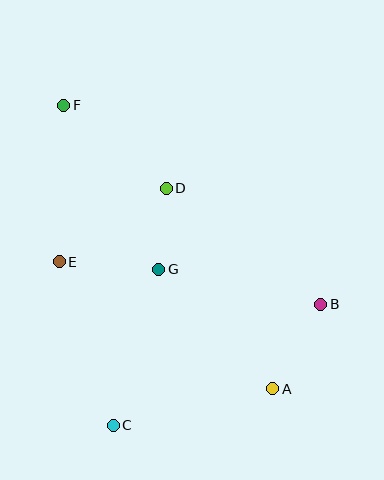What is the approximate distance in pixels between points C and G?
The distance between C and G is approximately 162 pixels.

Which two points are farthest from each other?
Points A and F are farthest from each other.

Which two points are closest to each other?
Points D and G are closest to each other.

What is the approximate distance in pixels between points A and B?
The distance between A and B is approximately 97 pixels.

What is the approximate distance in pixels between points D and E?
The distance between D and E is approximately 130 pixels.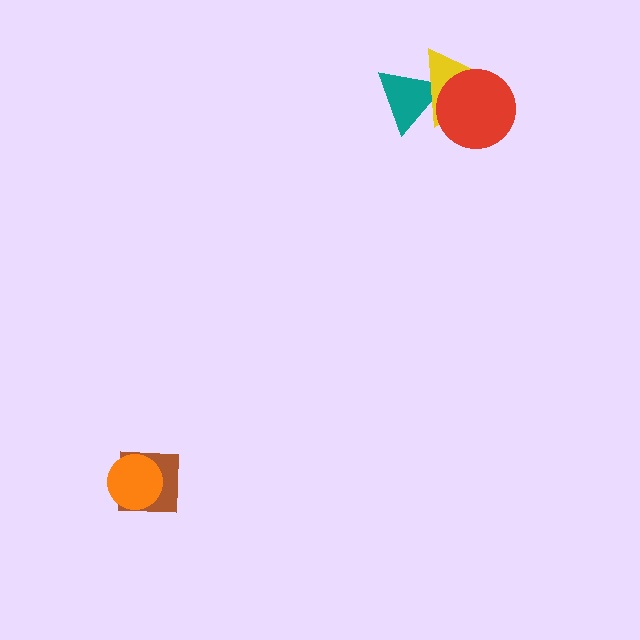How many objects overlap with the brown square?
1 object overlaps with the brown square.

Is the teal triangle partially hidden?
Yes, it is partially covered by another shape.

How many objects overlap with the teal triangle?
2 objects overlap with the teal triangle.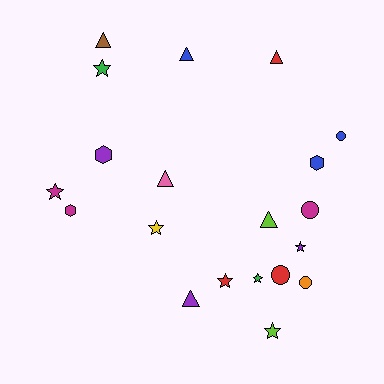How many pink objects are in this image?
There is 1 pink object.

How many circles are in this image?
There are 4 circles.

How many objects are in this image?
There are 20 objects.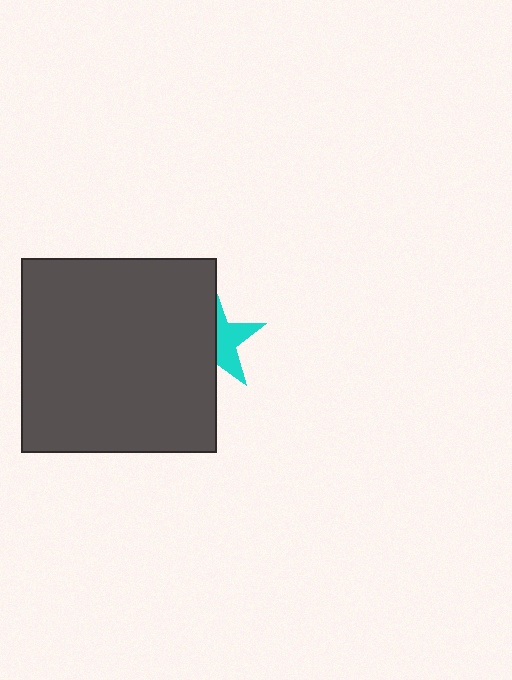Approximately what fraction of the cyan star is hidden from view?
Roughly 56% of the cyan star is hidden behind the dark gray square.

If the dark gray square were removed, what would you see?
You would see the complete cyan star.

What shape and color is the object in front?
The object in front is a dark gray square.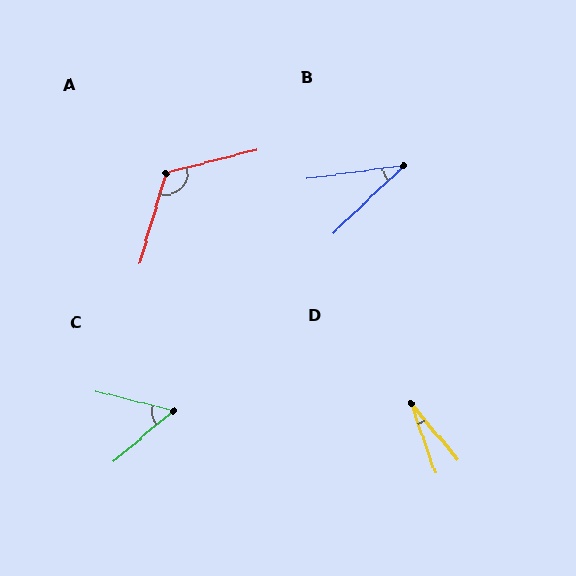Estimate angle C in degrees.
Approximately 54 degrees.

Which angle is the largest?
A, at approximately 120 degrees.